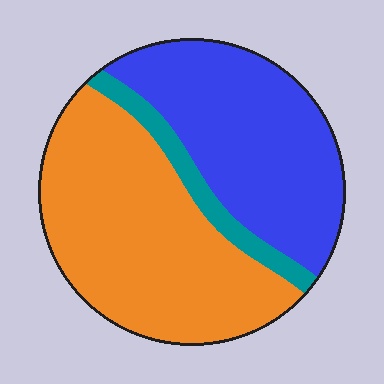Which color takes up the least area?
Teal, at roughly 10%.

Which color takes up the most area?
Orange, at roughly 50%.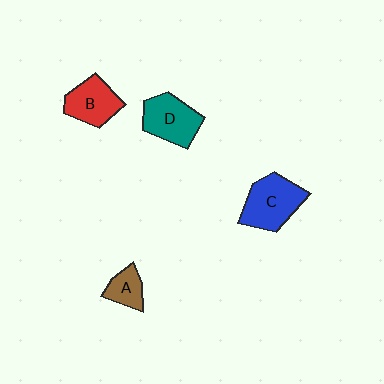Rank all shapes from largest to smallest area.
From largest to smallest: C (blue), D (teal), B (red), A (brown).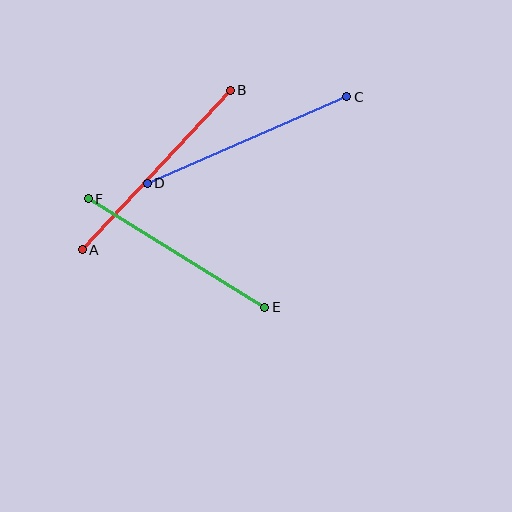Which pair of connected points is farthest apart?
Points A and B are farthest apart.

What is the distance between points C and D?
The distance is approximately 217 pixels.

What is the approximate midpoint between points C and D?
The midpoint is at approximately (247, 140) pixels.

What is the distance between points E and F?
The distance is approximately 207 pixels.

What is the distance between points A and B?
The distance is approximately 218 pixels.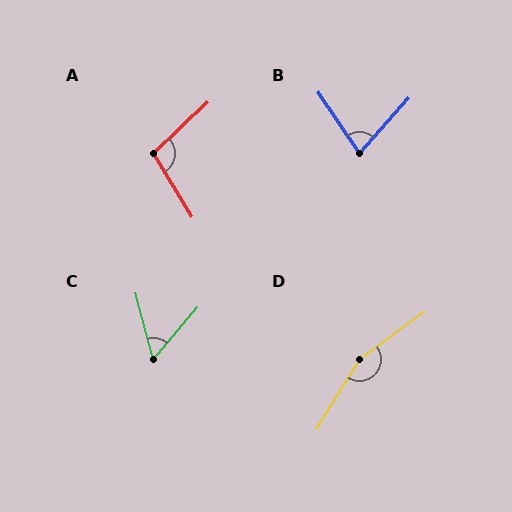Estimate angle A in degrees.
Approximately 102 degrees.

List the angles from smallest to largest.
C (55°), B (76°), A (102°), D (158°).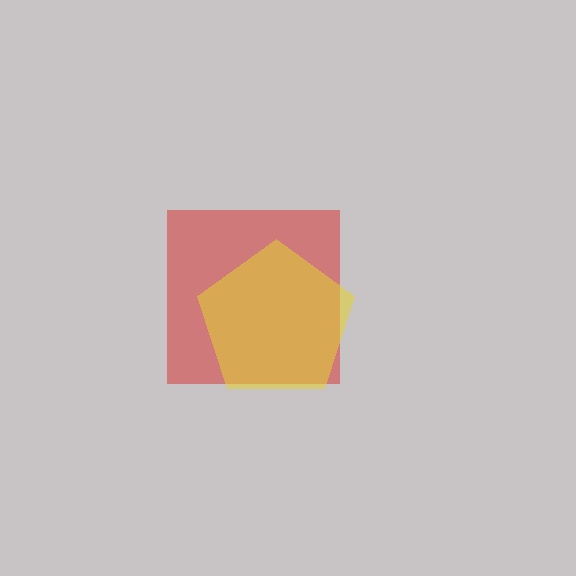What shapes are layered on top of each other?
The layered shapes are: a red square, a yellow pentagon.